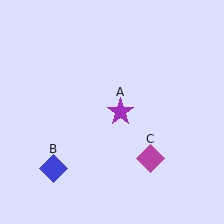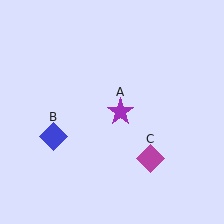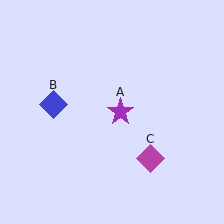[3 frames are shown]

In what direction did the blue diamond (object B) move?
The blue diamond (object B) moved up.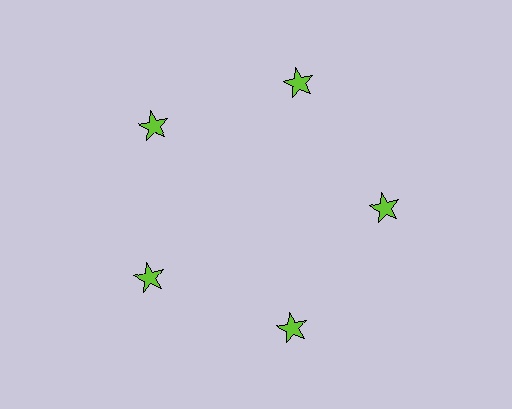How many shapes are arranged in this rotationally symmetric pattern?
There are 5 shapes, arranged in 5 groups of 1.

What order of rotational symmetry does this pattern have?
This pattern has 5-fold rotational symmetry.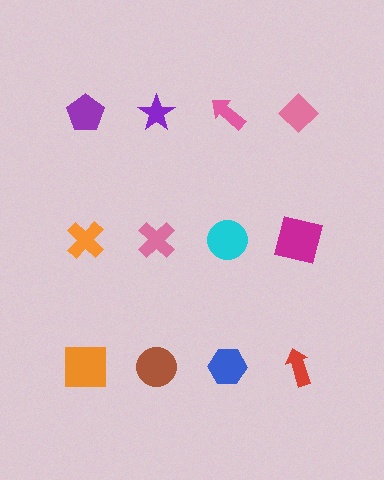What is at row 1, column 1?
A purple pentagon.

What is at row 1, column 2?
A purple star.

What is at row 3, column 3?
A blue hexagon.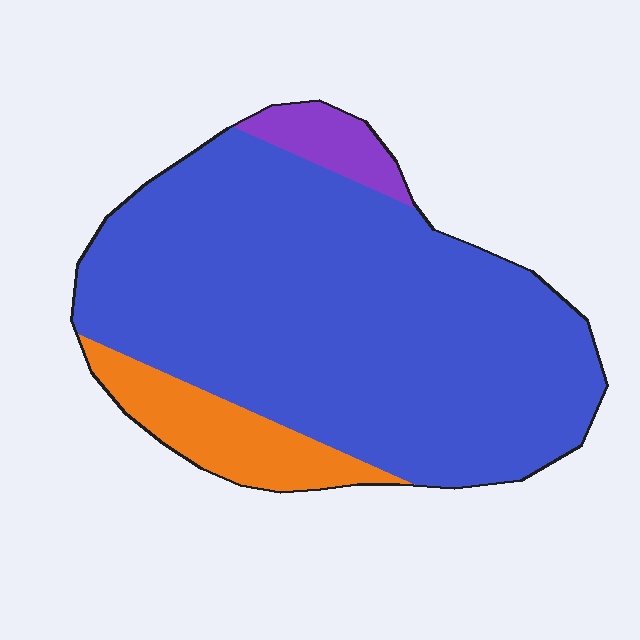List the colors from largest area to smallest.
From largest to smallest: blue, orange, purple.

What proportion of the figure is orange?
Orange takes up about one eighth (1/8) of the figure.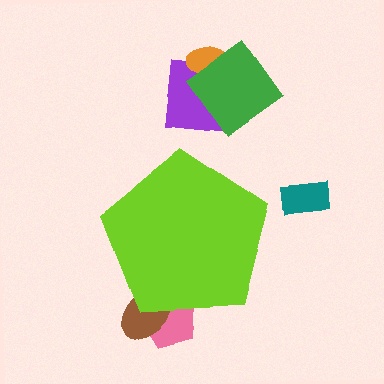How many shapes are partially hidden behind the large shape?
2 shapes are partially hidden.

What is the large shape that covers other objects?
A lime pentagon.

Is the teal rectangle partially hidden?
No, the teal rectangle is fully visible.